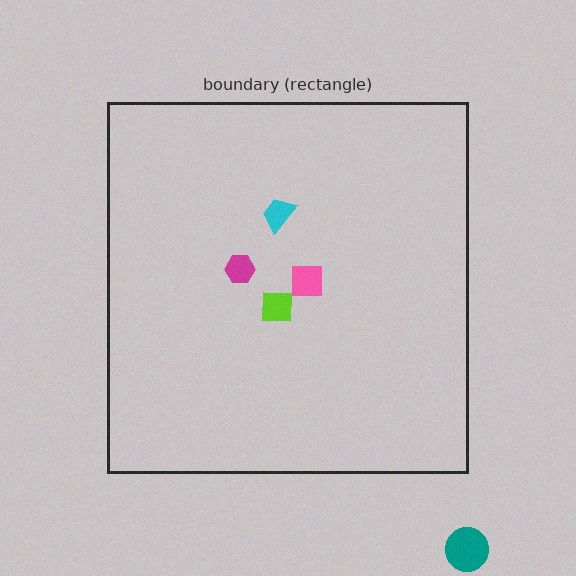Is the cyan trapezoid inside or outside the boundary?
Inside.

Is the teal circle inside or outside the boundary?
Outside.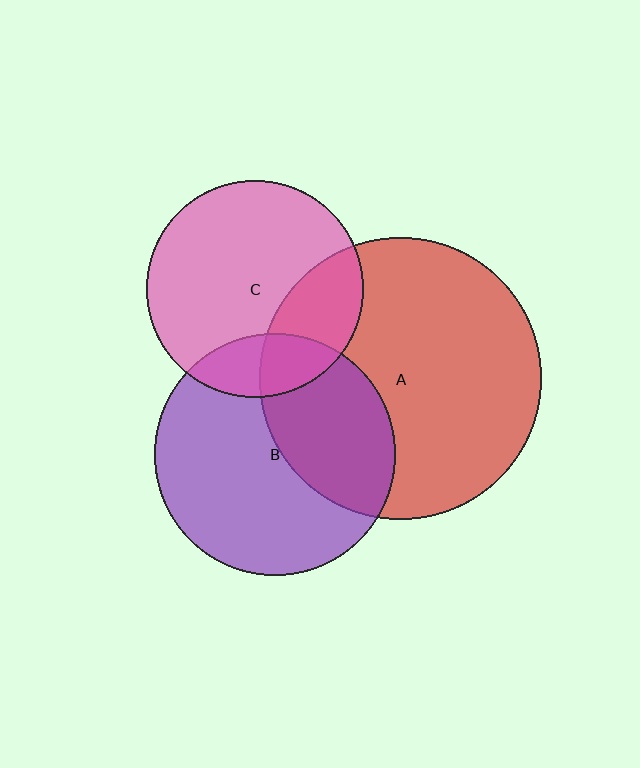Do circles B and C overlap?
Yes.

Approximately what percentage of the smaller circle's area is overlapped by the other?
Approximately 20%.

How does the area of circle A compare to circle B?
Approximately 1.4 times.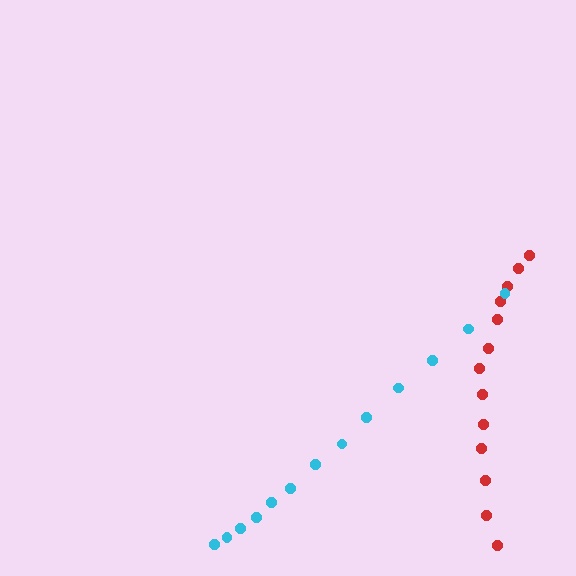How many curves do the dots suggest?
There are 2 distinct paths.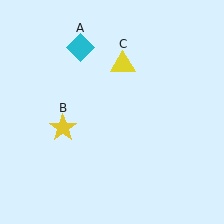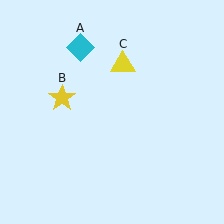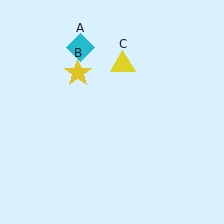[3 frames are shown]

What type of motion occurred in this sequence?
The yellow star (object B) rotated clockwise around the center of the scene.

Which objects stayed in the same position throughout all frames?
Cyan diamond (object A) and yellow triangle (object C) remained stationary.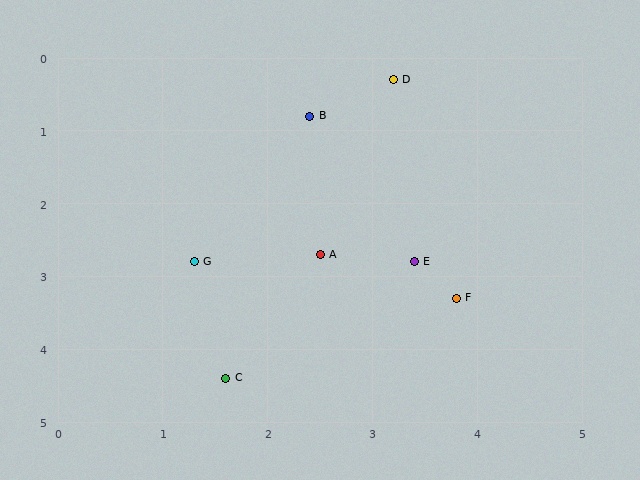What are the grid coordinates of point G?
Point G is at approximately (1.3, 2.8).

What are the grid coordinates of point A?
Point A is at approximately (2.5, 2.7).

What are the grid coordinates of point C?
Point C is at approximately (1.6, 4.4).